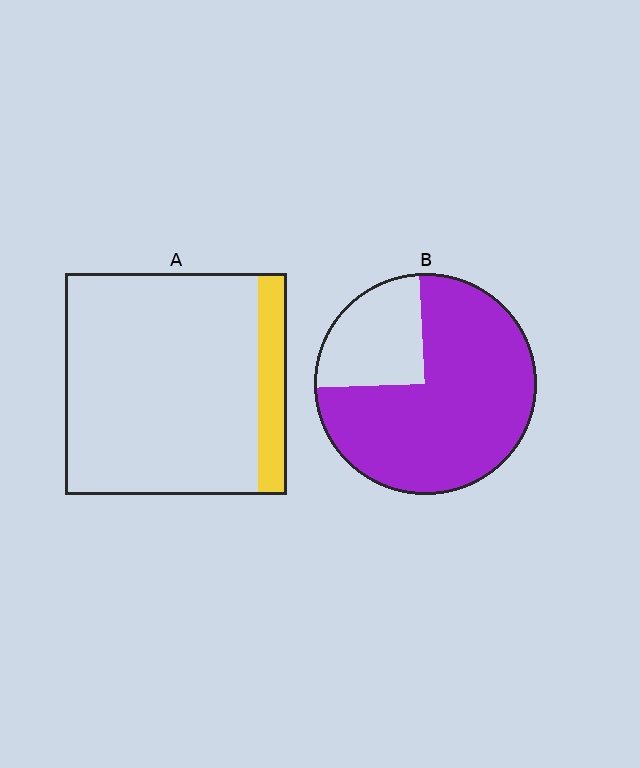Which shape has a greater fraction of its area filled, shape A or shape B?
Shape B.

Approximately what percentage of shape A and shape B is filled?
A is approximately 15% and B is approximately 75%.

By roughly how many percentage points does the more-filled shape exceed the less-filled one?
By roughly 60 percentage points (B over A).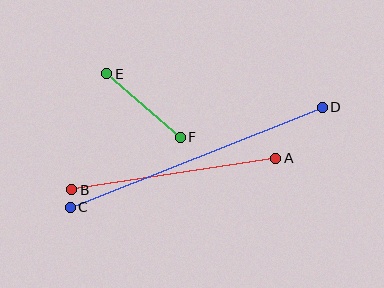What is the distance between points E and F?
The distance is approximately 97 pixels.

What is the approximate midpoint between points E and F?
The midpoint is at approximately (143, 106) pixels.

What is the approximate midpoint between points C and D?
The midpoint is at approximately (196, 157) pixels.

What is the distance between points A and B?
The distance is approximately 206 pixels.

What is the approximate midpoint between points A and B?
The midpoint is at approximately (174, 174) pixels.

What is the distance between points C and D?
The distance is approximately 271 pixels.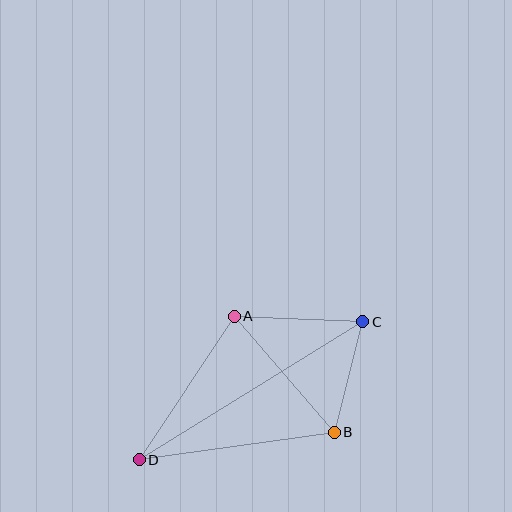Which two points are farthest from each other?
Points C and D are farthest from each other.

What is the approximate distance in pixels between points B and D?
The distance between B and D is approximately 197 pixels.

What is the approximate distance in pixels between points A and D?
The distance between A and D is approximately 172 pixels.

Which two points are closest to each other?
Points B and C are closest to each other.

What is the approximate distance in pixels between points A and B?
The distance between A and B is approximately 153 pixels.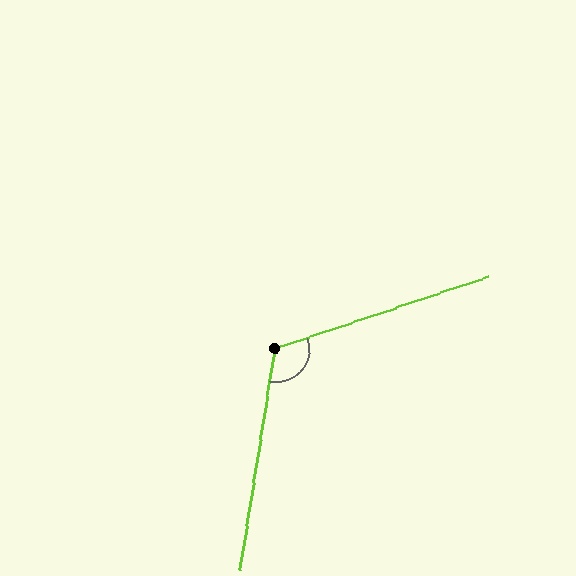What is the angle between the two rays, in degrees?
Approximately 118 degrees.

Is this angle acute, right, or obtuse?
It is obtuse.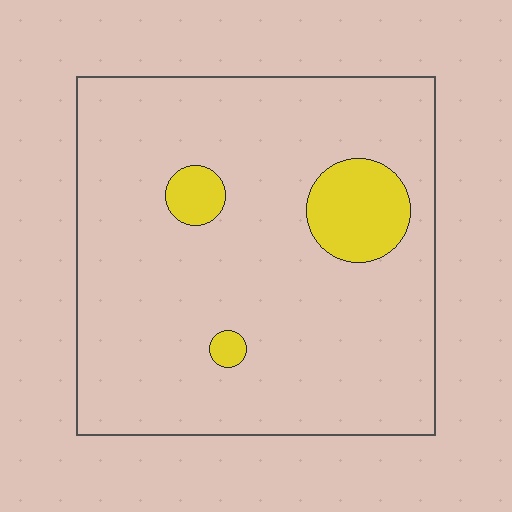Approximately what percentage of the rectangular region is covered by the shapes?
Approximately 10%.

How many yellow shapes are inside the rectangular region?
3.